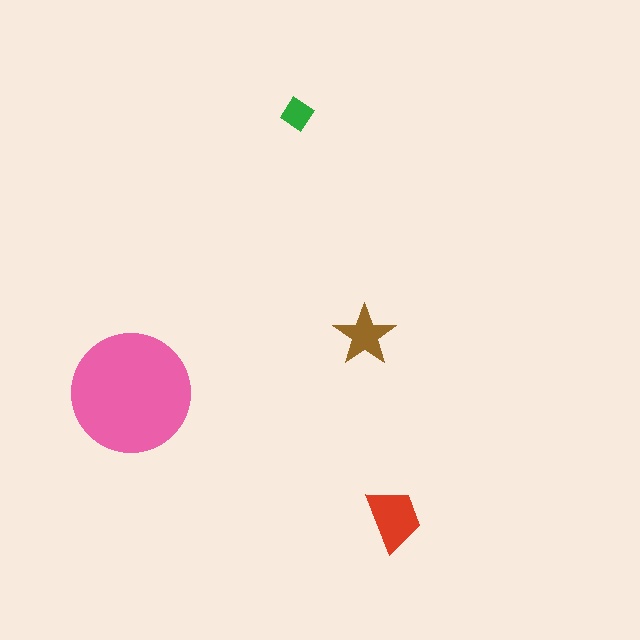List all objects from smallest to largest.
The green diamond, the brown star, the red trapezoid, the pink circle.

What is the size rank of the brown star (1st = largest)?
3rd.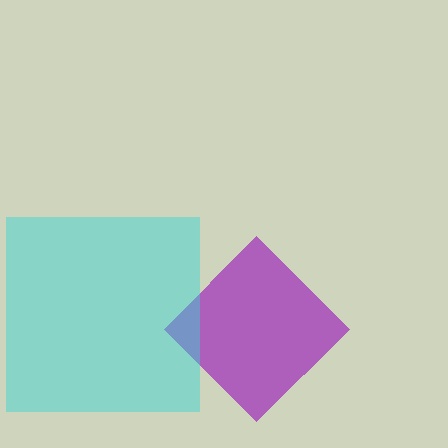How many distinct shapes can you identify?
There are 2 distinct shapes: a purple diamond, a cyan square.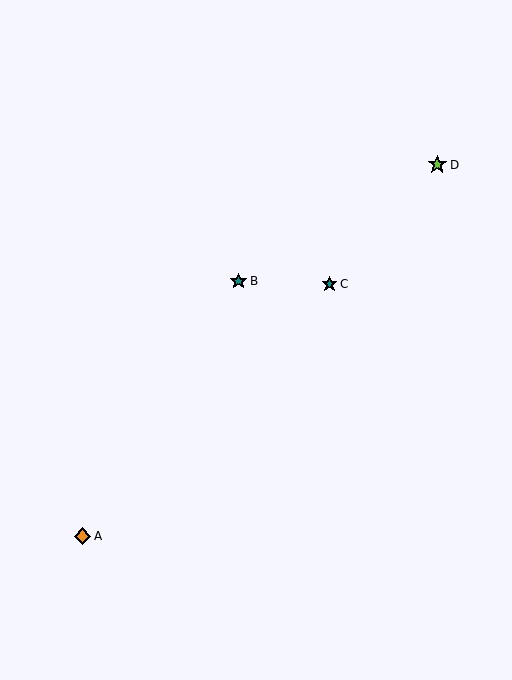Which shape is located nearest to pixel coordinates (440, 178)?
The lime star (labeled D) at (437, 165) is nearest to that location.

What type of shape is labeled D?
Shape D is a lime star.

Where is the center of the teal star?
The center of the teal star is at (238, 281).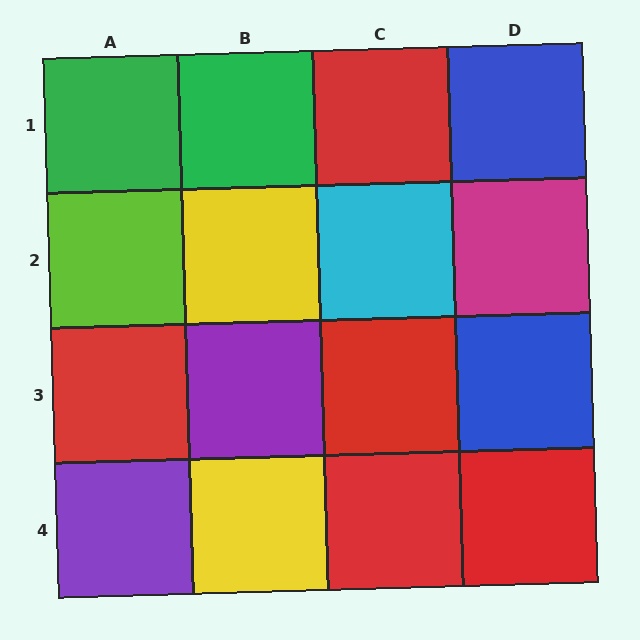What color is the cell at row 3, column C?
Red.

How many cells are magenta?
1 cell is magenta.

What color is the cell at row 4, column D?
Red.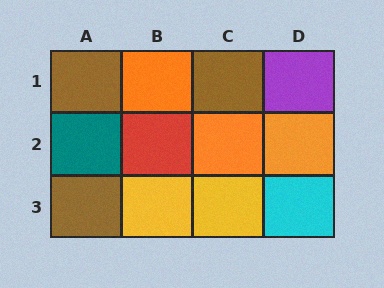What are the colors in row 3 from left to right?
Brown, yellow, yellow, cyan.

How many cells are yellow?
2 cells are yellow.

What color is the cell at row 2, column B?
Red.